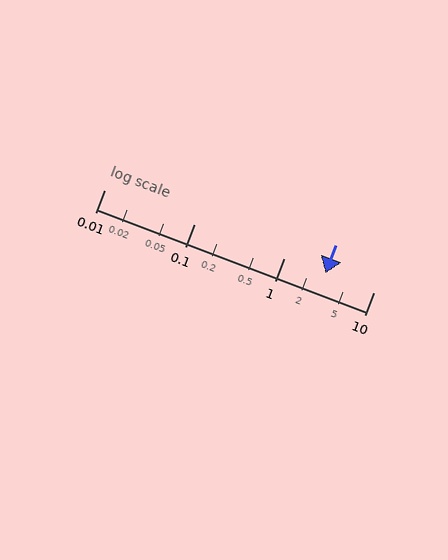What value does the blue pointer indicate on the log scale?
The pointer indicates approximately 2.9.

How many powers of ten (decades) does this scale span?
The scale spans 3 decades, from 0.01 to 10.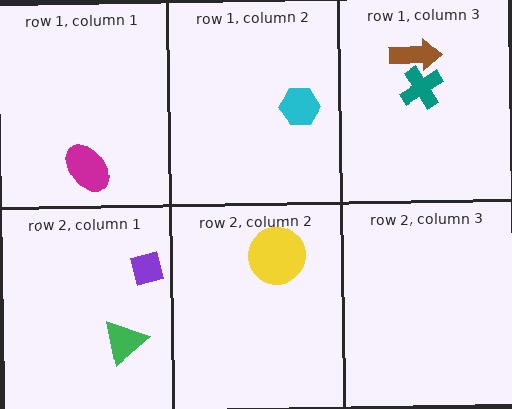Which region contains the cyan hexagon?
The row 1, column 2 region.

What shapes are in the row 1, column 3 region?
The brown arrow, the teal cross.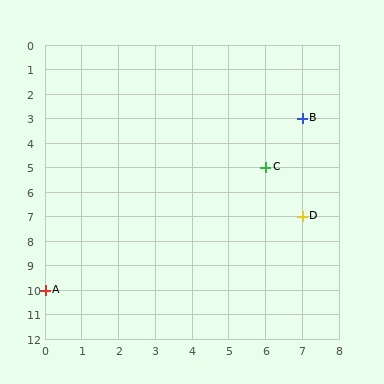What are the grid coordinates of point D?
Point D is at grid coordinates (7, 7).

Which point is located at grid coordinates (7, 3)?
Point B is at (7, 3).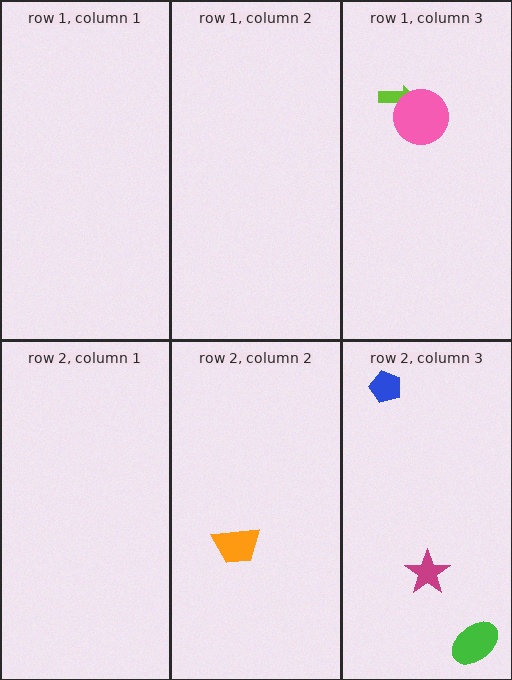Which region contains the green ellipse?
The row 2, column 3 region.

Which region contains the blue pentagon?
The row 2, column 3 region.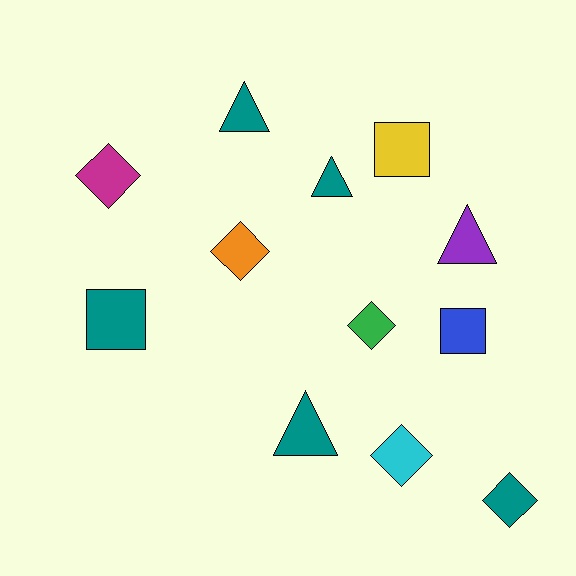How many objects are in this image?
There are 12 objects.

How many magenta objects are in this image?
There is 1 magenta object.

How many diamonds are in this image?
There are 5 diamonds.